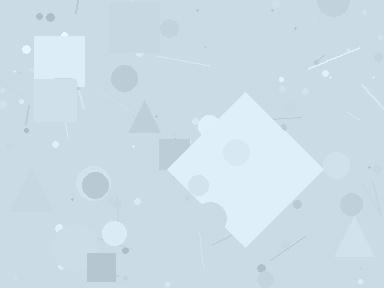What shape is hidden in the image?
A diamond is hidden in the image.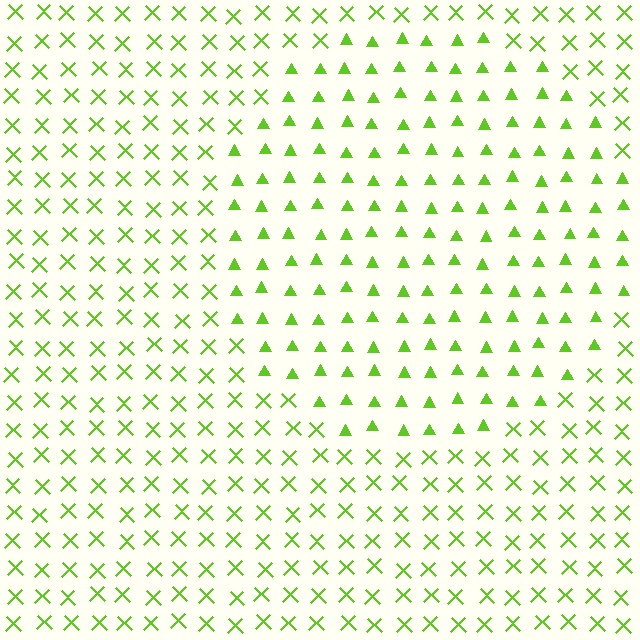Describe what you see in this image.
The image is filled with small lime elements arranged in a uniform grid. A circle-shaped region contains triangles, while the surrounding area contains X marks. The boundary is defined purely by the change in element shape.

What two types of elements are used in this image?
The image uses triangles inside the circle region and X marks outside it.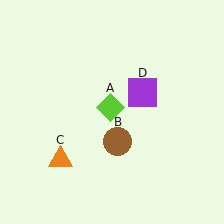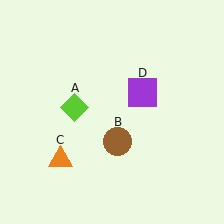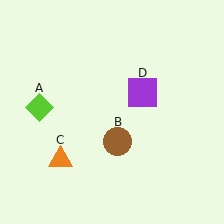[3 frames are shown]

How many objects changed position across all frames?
1 object changed position: lime diamond (object A).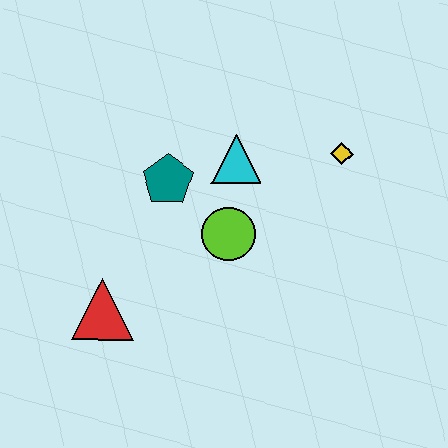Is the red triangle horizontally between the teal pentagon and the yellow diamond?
No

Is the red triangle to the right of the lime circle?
No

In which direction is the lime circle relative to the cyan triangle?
The lime circle is below the cyan triangle.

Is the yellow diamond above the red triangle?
Yes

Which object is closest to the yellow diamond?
The cyan triangle is closest to the yellow diamond.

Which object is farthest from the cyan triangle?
The red triangle is farthest from the cyan triangle.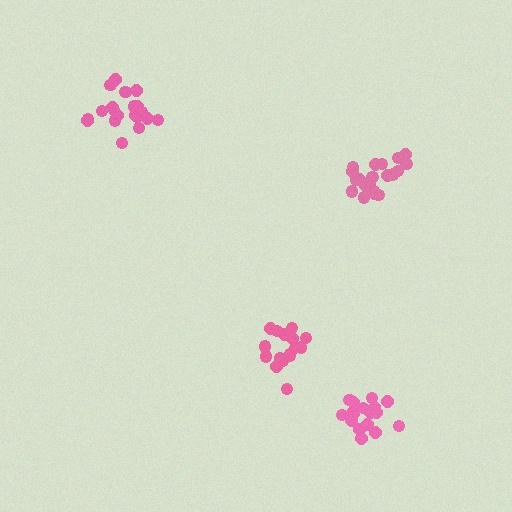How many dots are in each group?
Group 1: 21 dots, Group 2: 16 dots, Group 3: 21 dots, Group 4: 17 dots (75 total).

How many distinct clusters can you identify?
There are 4 distinct clusters.